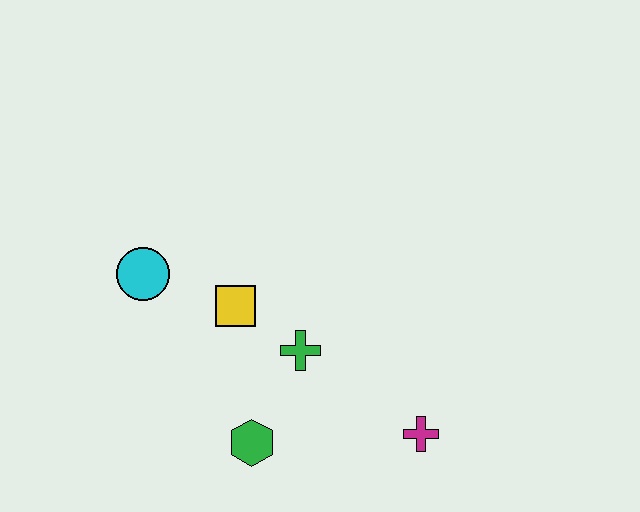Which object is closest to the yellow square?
The green cross is closest to the yellow square.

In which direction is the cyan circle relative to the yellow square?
The cyan circle is to the left of the yellow square.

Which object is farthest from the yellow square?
The magenta cross is farthest from the yellow square.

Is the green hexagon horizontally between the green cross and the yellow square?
Yes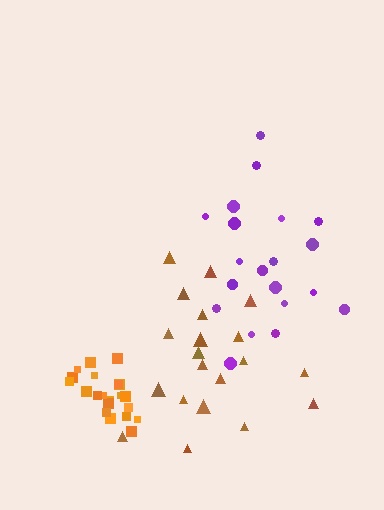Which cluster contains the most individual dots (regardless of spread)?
Orange (22).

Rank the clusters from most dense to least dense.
orange, purple, brown.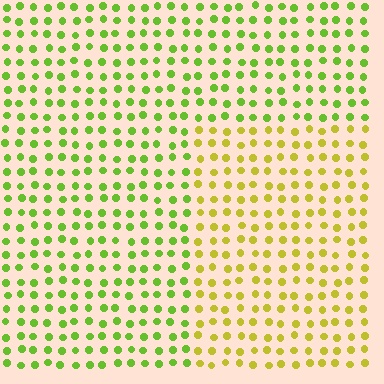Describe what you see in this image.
The image is filled with small lime elements in a uniform arrangement. A rectangle-shaped region is visible where the elements are tinted to a slightly different hue, forming a subtle color boundary.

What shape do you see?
I see a rectangle.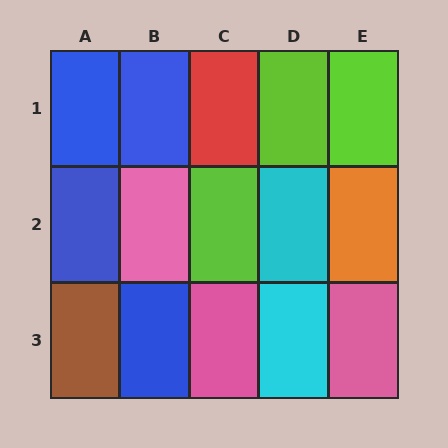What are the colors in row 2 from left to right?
Blue, pink, lime, cyan, orange.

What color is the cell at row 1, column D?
Lime.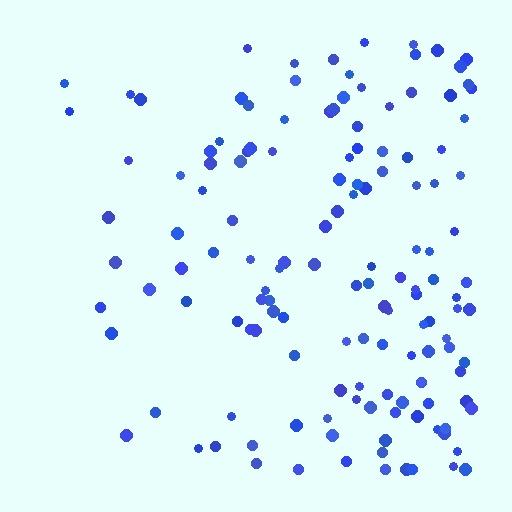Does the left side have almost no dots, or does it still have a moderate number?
Still a moderate number, just noticeably fewer than the right.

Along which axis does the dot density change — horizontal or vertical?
Horizontal.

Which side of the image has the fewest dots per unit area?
The left.